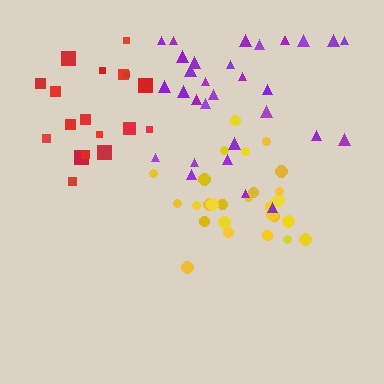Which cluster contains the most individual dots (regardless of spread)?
Purple (31).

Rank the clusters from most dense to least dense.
yellow, red, purple.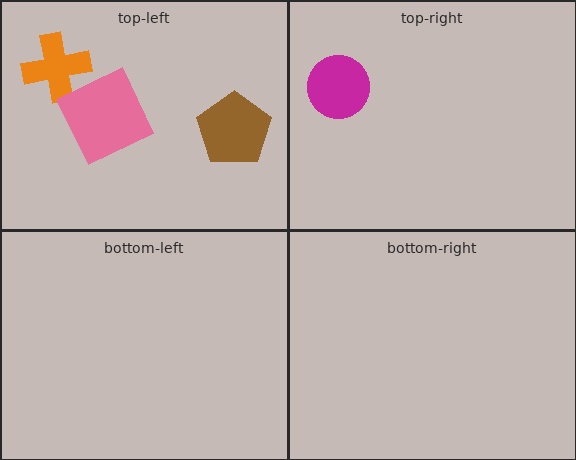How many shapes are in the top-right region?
1.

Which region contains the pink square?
The top-left region.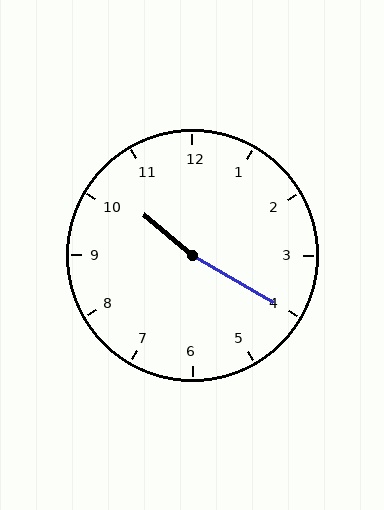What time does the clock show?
10:20.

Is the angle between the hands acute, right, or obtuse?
It is obtuse.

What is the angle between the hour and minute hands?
Approximately 170 degrees.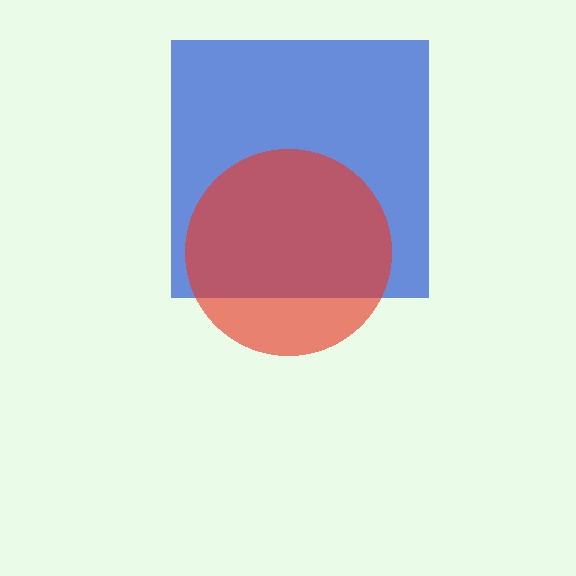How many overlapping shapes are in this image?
There are 2 overlapping shapes in the image.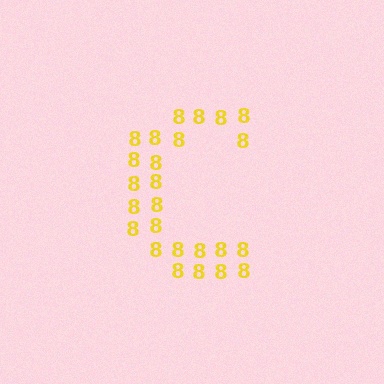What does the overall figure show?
The overall figure shows the letter C.